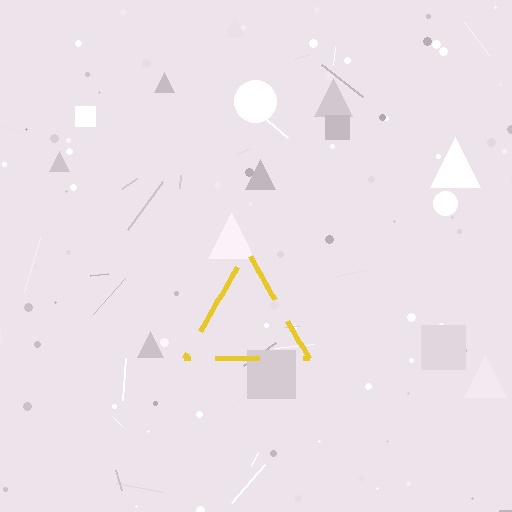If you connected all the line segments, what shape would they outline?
They would outline a triangle.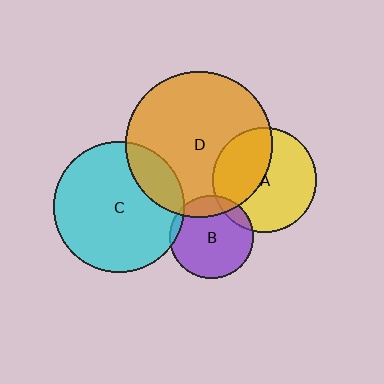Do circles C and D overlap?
Yes.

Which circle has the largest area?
Circle D (orange).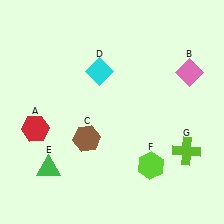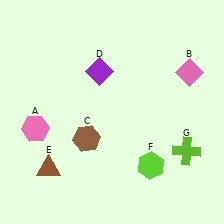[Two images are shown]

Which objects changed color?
A changed from red to pink. D changed from cyan to purple. E changed from green to brown.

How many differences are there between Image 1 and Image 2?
There are 3 differences between the two images.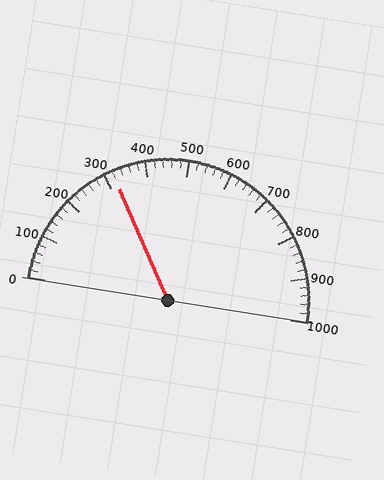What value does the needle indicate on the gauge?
The needle indicates approximately 320.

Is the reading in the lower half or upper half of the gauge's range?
The reading is in the lower half of the range (0 to 1000).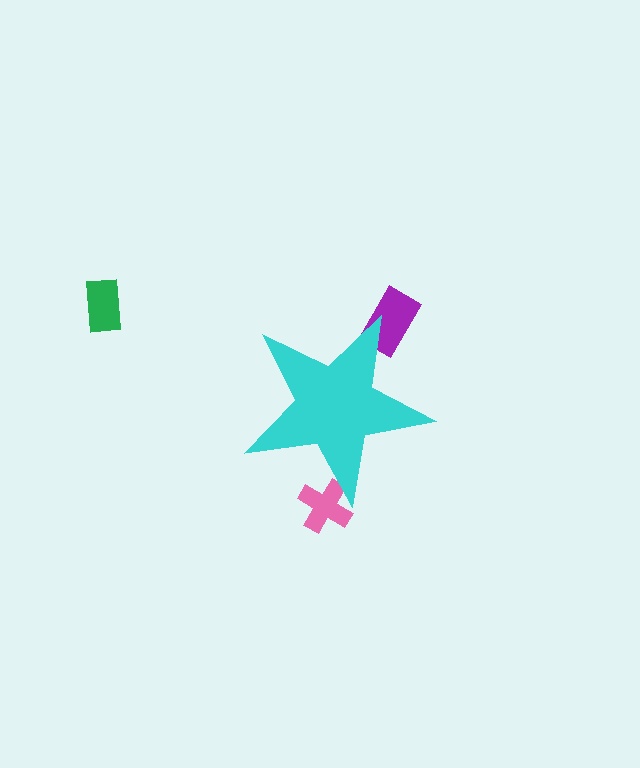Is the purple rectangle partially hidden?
Yes, the purple rectangle is partially hidden behind the cyan star.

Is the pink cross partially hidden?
Yes, the pink cross is partially hidden behind the cyan star.